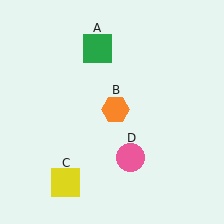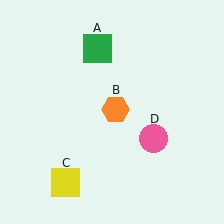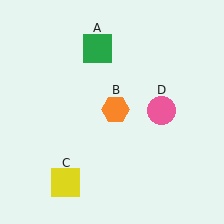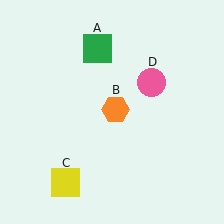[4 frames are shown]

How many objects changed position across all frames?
1 object changed position: pink circle (object D).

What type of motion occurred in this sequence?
The pink circle (object D) rotated counterclockwise around the center of the scene.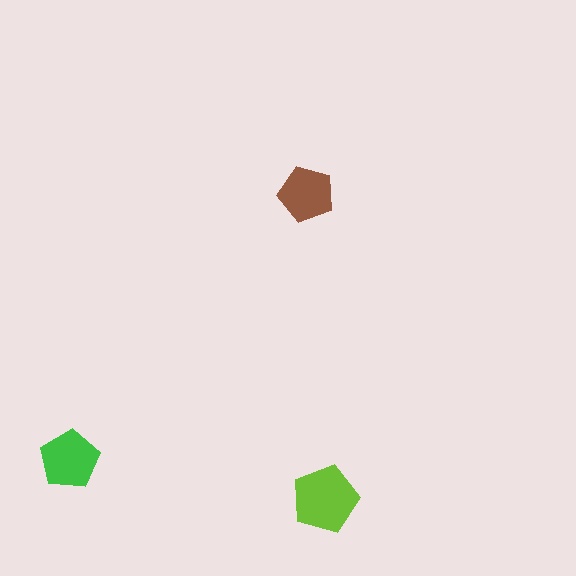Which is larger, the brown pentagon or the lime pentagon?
The lime one.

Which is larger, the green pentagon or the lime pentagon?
The lime one.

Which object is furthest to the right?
The lime pentagon is rightmost.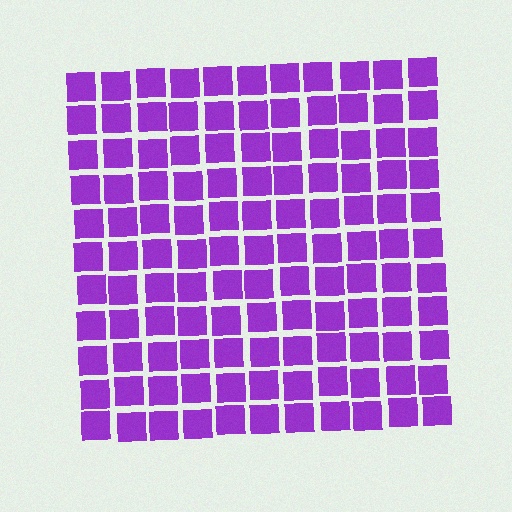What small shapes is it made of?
It is made of small squares.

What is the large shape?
The large shape is a square.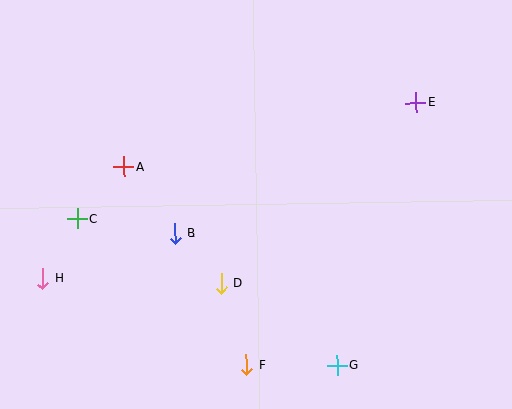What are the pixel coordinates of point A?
Point A is at (124, 167).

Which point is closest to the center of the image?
Point B at (175, 233) is closest to the center.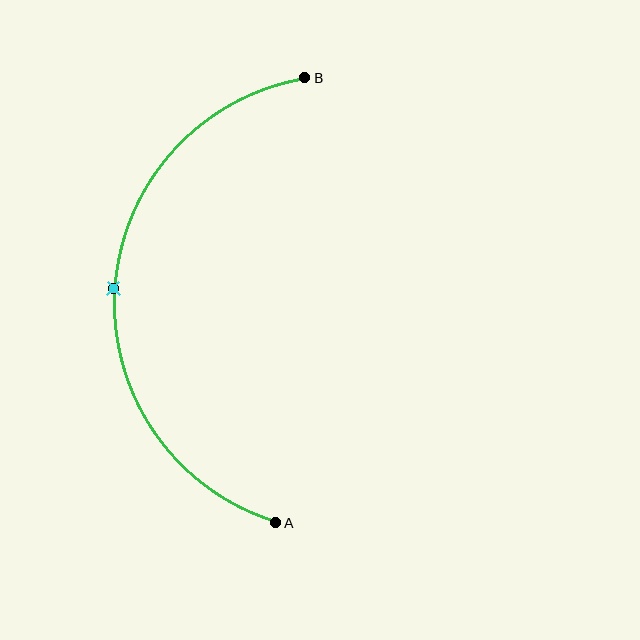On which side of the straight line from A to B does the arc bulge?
The arc bulges to the left of the straight line connecting A and B.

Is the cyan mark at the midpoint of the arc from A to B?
Yes. The cyan mark lies on the arc at equal arc-length from both A and B — it is the arc midpoint.